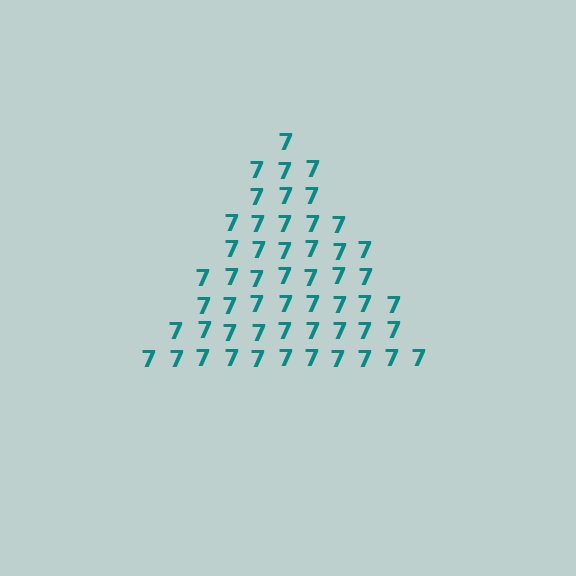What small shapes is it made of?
It is made of small digit 7's.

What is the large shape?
The large shape is a triangle.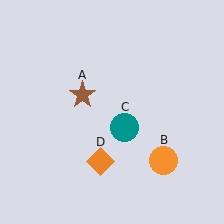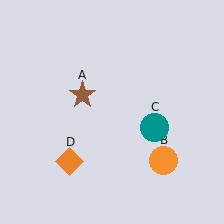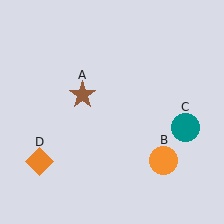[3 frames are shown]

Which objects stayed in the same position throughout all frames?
Brown star (object A) and orange circle (object B) remained stationary.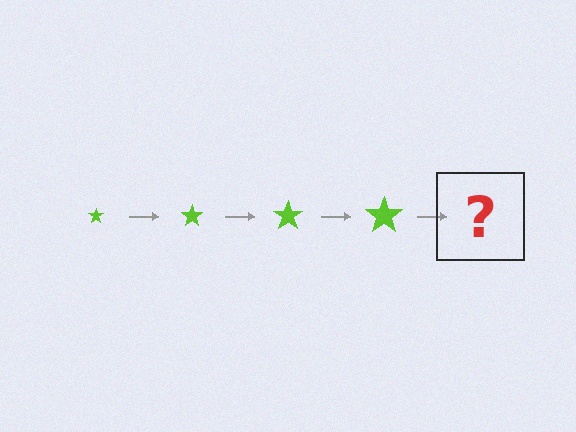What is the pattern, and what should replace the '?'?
The pattern is that the star gets progressively larger each step. The '?' should be a lime star, larger than the previous one.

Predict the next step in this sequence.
The next step is a lime star, larger than the previous one.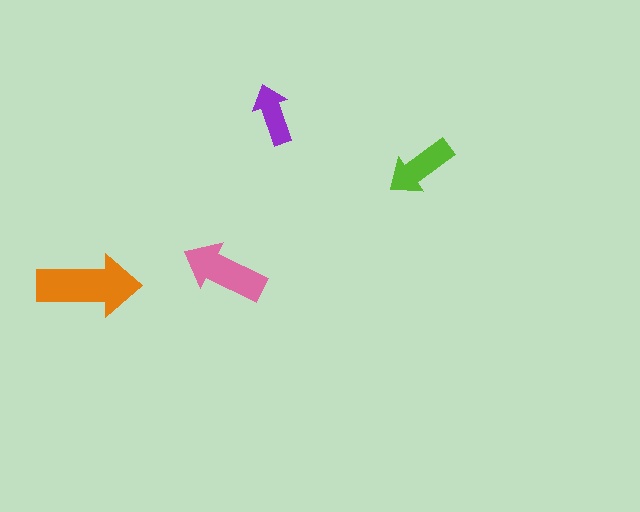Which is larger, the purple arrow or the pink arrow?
The pink one.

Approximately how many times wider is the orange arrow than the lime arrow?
About 1.5 times wider.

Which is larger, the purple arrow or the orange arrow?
The orange one.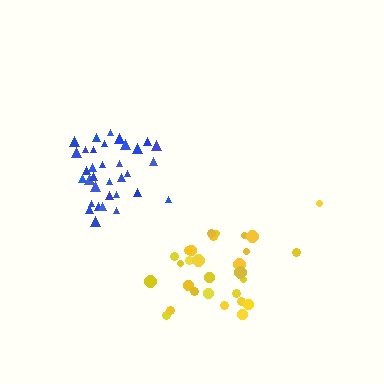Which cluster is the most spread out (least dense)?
Yellow.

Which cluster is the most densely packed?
Blue.